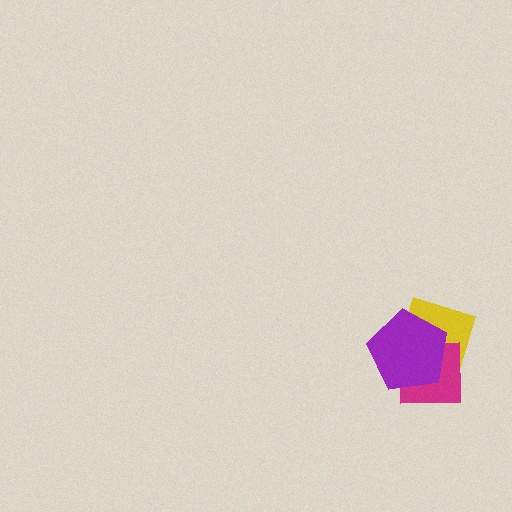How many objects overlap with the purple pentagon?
2 objects overlap with the purple pentagon.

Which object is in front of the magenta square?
The purple pentagon is in front of the magenta square.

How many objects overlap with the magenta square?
2 objects overlap with the magenta square.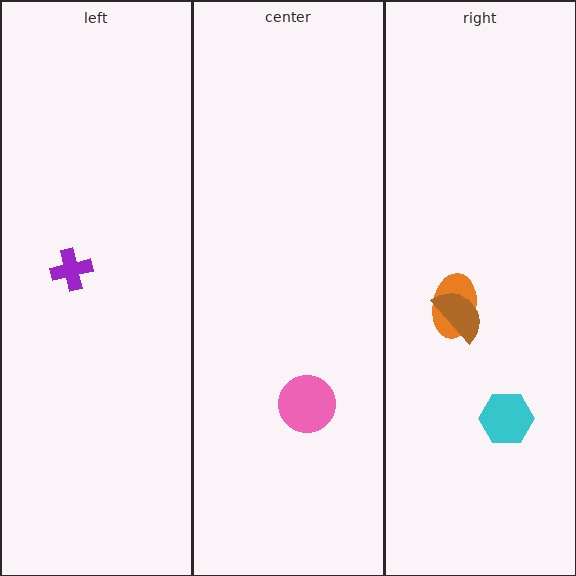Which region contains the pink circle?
The center region.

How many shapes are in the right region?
3.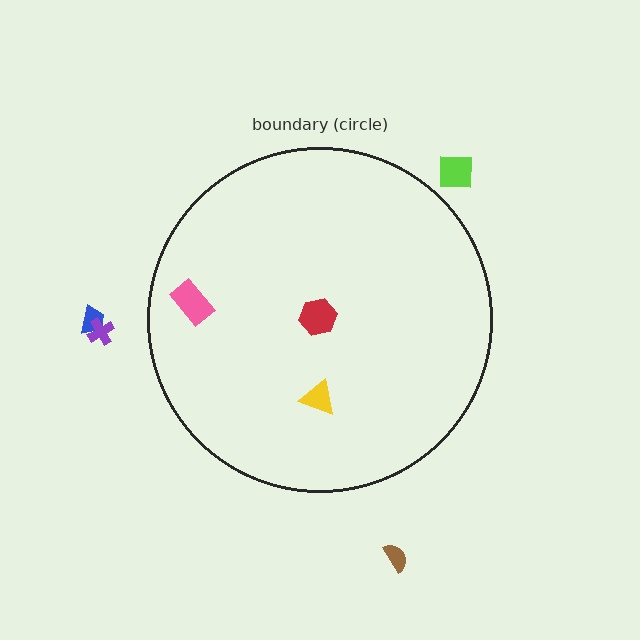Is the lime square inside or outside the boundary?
Outside.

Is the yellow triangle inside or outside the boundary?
Inside.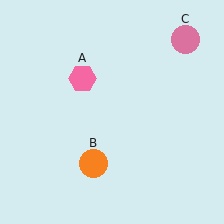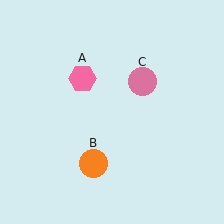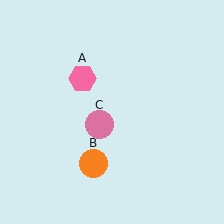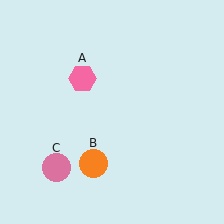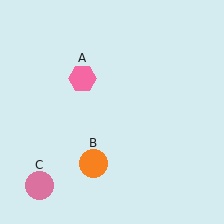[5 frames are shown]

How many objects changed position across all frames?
1 object changed position: pink circle (object C).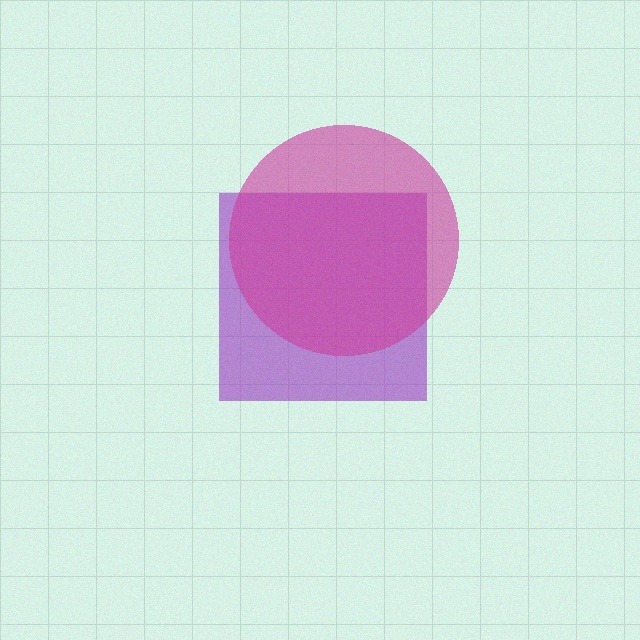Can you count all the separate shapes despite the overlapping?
Yes, there are 2 separate shapes.